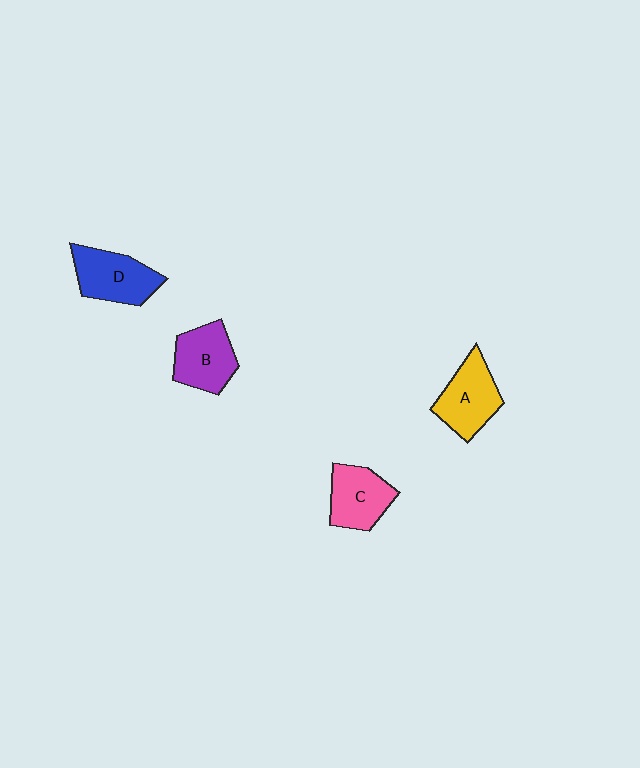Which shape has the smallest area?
Shape C (pink).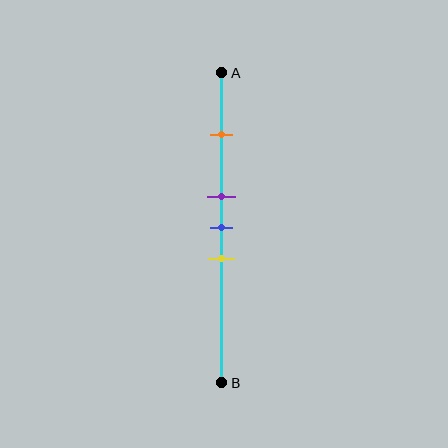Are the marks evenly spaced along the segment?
No, the marks are not evenly spaced.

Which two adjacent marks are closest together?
The purple and blue marks are the closest adjacent pair.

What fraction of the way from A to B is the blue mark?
The blue mark is approximately 50% (0.5) of the way from A to B.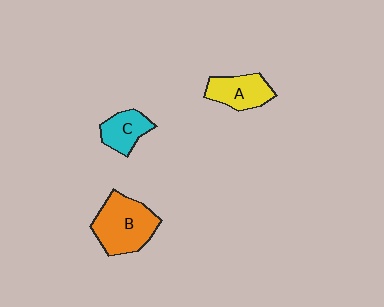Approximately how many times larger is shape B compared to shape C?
Approximately 1.9 times.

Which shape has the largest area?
Shape B (orange).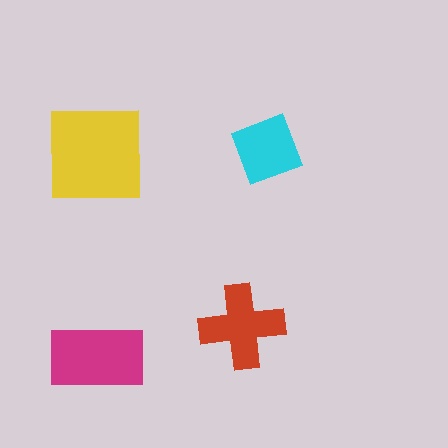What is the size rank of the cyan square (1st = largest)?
4th.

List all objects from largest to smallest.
The yellow square, the magenta rectangle, the red cross, the cyan square.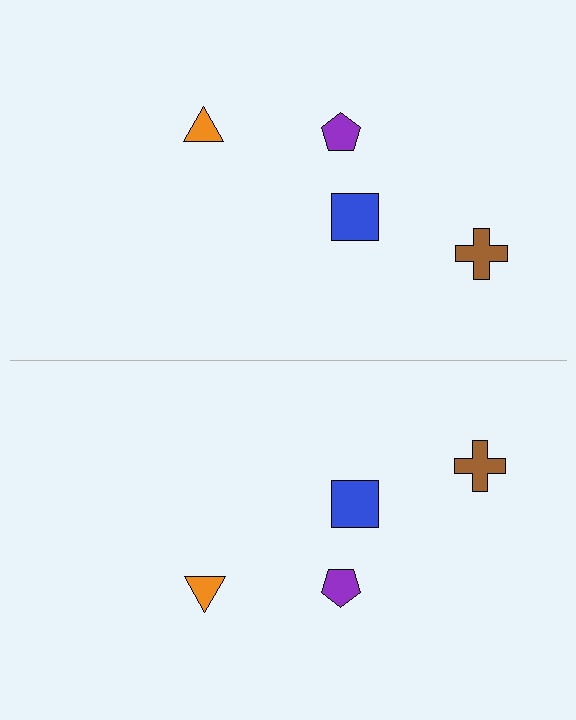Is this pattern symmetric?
Yes, this pattern has bilateral (reflection) symmetry.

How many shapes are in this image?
There are 8 shapes in this image.